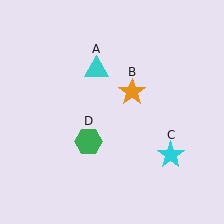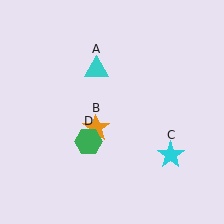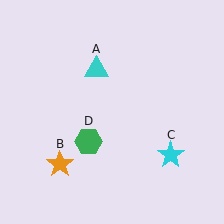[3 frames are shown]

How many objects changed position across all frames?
1 object changed position: orange star (object B).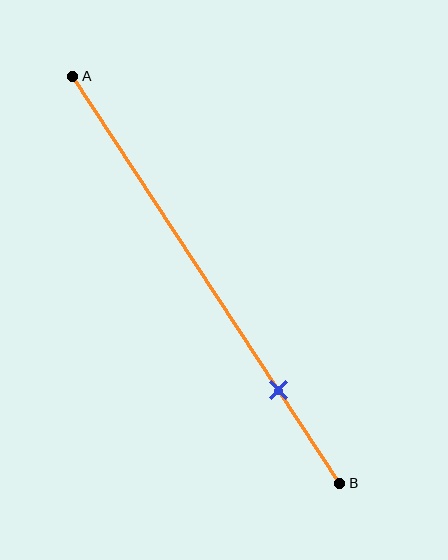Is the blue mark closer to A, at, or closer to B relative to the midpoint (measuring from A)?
The blue mark is closer to point B than the midpoint of segment AB.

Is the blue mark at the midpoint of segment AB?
No, the mark is at about 75% from A, not at the 50% midpoint.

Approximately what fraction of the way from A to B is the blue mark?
The blue mark is approximately 75% of the way from A to B.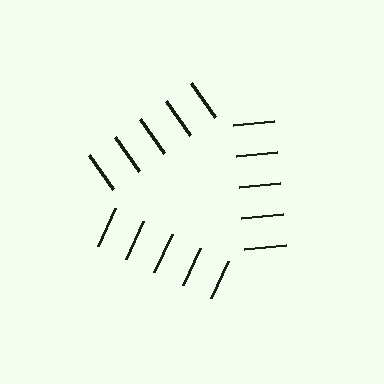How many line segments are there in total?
15 — 5 along each of the 3 edges.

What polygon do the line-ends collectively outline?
An illusory triangle — the line segments terminate on its edges but no continuous stroke is drawn.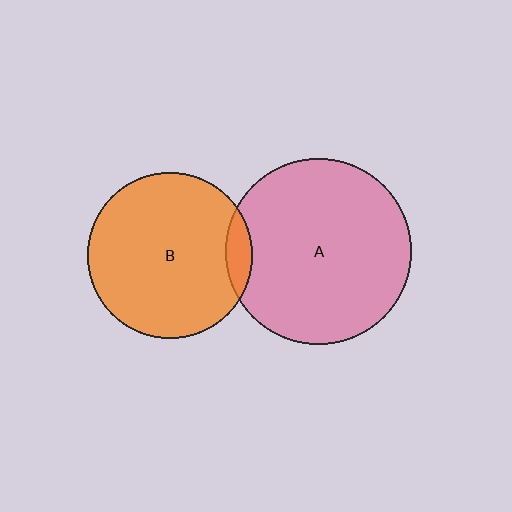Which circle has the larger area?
Circle A (pink).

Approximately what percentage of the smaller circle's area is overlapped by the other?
Approximately 10%.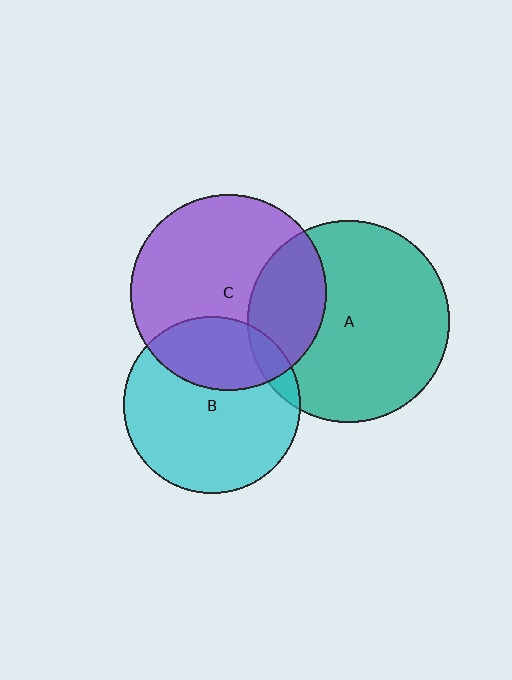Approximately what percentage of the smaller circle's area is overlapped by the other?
Approximately 10%.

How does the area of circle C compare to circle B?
Approximately 1.2 times.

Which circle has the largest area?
Circle A (teal).